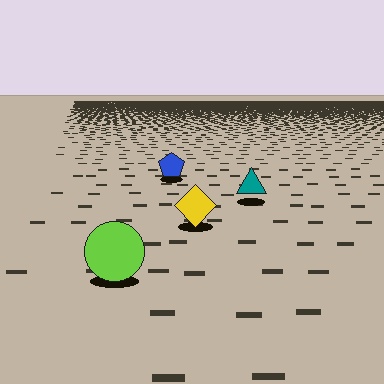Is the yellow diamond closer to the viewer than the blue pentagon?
Yes. The yellow diamond is closer — you can tell from the texture gradient: the ground texture is coarser near it.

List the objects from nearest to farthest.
From nearest to farthest: the lime circle, the yellow diamond, the teal triangle, the blue pentagon.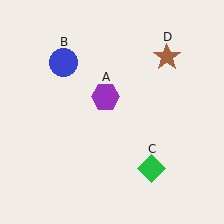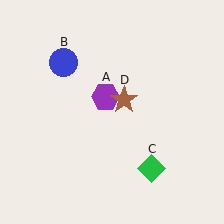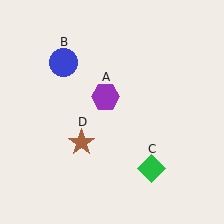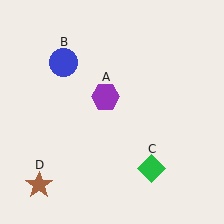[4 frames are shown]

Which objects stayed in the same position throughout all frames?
Purple hexagon (object A) and blue circle (object B) and green diamond (object C) remained stationary.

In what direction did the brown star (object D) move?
The brown star (object D) moved down and to the left.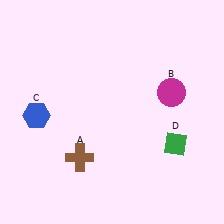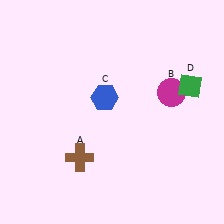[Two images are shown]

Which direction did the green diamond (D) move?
The green diamond (D) moved up.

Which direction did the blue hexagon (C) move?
The blue hexagon (C) moved right.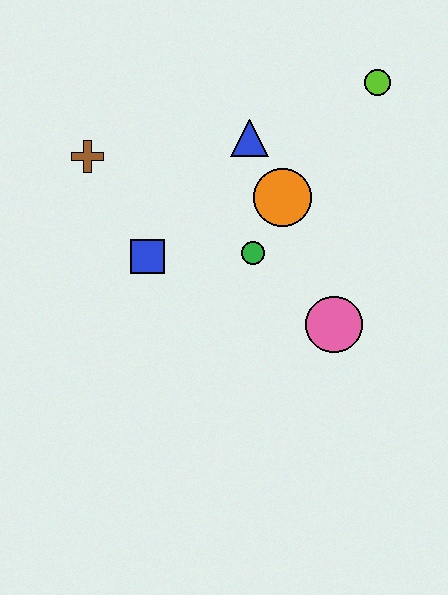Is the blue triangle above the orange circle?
Yes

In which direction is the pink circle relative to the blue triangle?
The pink circle is below the blue triangle.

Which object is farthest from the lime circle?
The brown cross is farthest from the lime circle.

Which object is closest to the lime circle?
The blue triangle is closest to the lime circle.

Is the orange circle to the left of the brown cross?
No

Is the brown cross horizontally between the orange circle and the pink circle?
No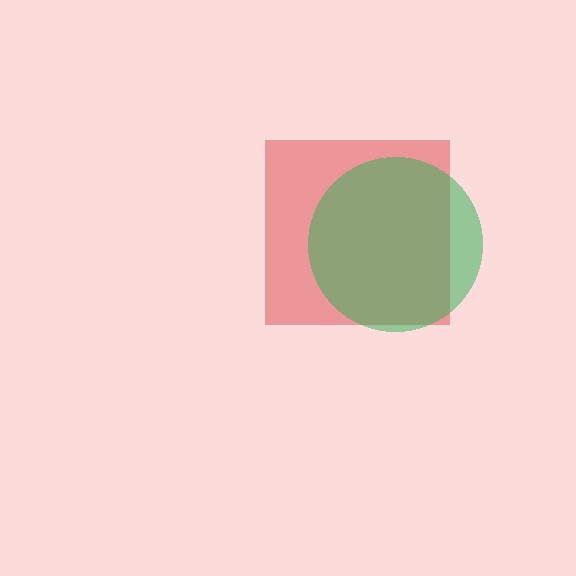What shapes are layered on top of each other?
The layered shapes are: a red square, a green circle.